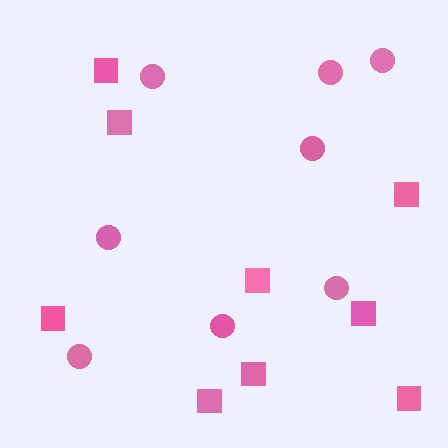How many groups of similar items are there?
There are 2 groups: one group of squares (9) and one group of circles (8).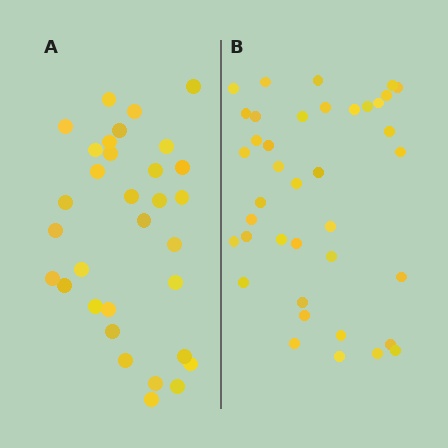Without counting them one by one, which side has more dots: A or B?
Region B (the right region) has more dots.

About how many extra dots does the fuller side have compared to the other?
Region B has roughly 8 or so more dots than region A.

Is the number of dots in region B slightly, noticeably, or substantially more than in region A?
Region B has only slightly more — the two regions are fairly close. The ratio is roughly 1.2 to 1.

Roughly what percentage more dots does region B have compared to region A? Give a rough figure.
About 20% more.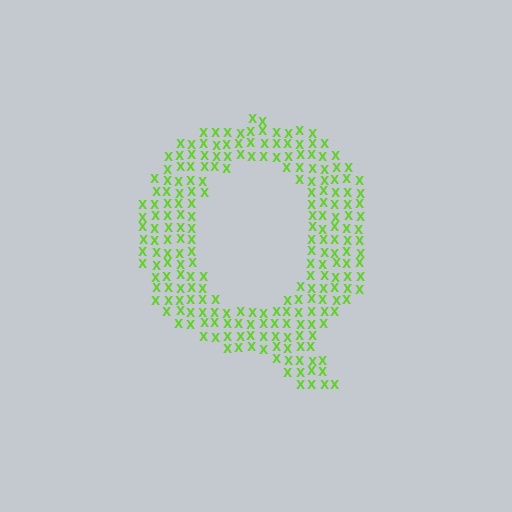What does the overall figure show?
The overall figure shows the letter Q.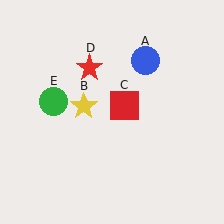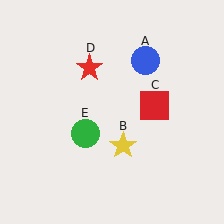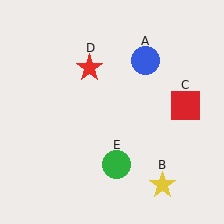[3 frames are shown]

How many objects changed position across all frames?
3 objects changed position: yellow star (object B), red square (object C), green circle (object E).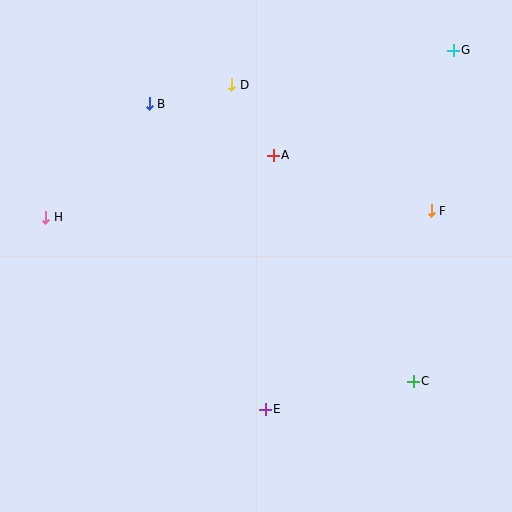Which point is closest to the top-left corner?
Point B is closest to the top-left corner.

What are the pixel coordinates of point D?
Point D is at (232, 85).